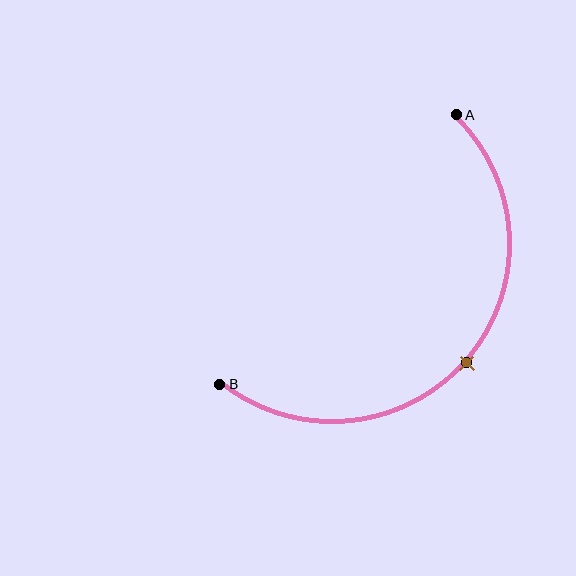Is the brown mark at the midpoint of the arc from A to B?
Yes. The brown mark lies on the arc at equal arc-length from both A and B — it is the arc midpoint.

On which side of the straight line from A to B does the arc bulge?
The arc bulges below and to the right of the straight line connecting A and B.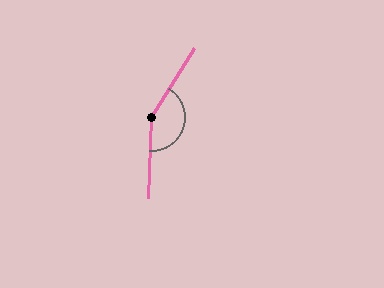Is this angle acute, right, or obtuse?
It is obtuse.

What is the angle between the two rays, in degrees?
Approximately 151 degrees.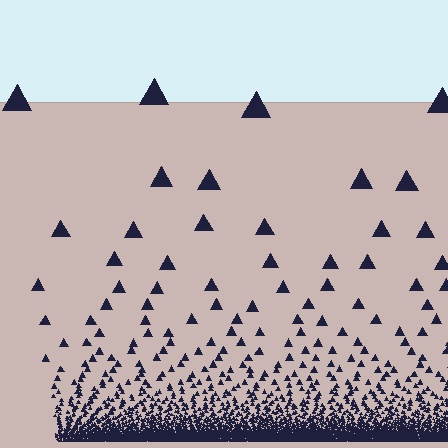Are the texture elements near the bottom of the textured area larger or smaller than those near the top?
Smaller. The gradient is inverted — elements near the bottom are smaller and denser.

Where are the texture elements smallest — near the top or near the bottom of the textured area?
Near the bottom.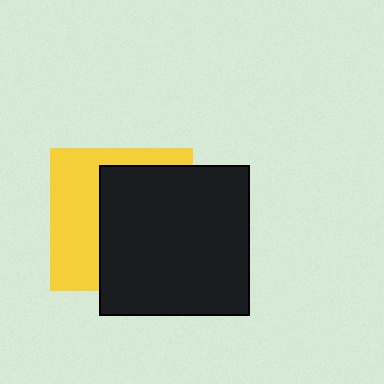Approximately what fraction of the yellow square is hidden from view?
Roughly 57% of the yellow square is hidden behind the black square.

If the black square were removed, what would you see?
You would see the complete yellow square.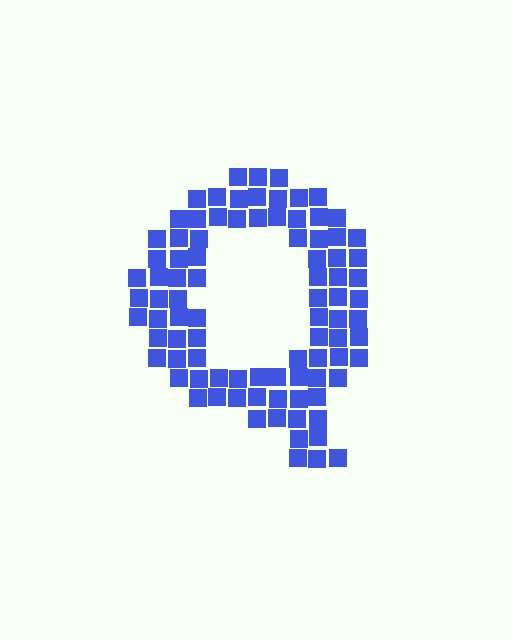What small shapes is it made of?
It is made of small squares.